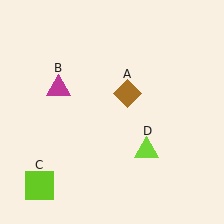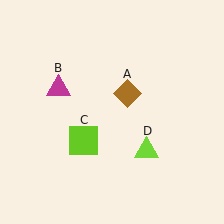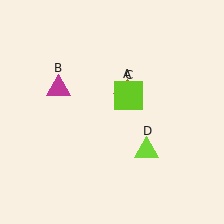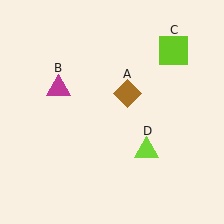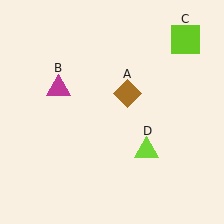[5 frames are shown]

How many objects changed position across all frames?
1 object changed position: lime square (object C).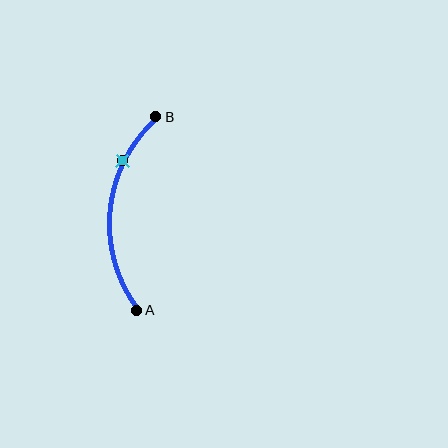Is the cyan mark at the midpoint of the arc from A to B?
No. The cyan mark lies on the arc but is closer to endpoint B. The arc midpoint would be at the point on the curve equidistant along the arc from both A and B.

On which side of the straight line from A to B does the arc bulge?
The arc bulges to the left of the straight line connecting A and B.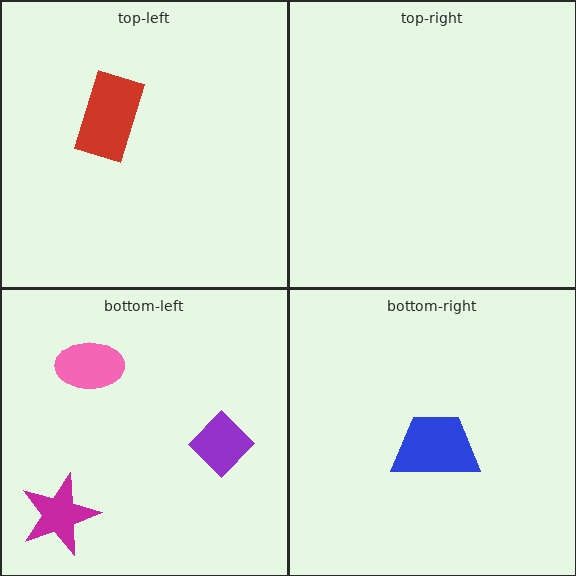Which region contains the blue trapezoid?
The bottom-right region.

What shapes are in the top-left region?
The red rectangle.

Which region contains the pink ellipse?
The bottom-left region.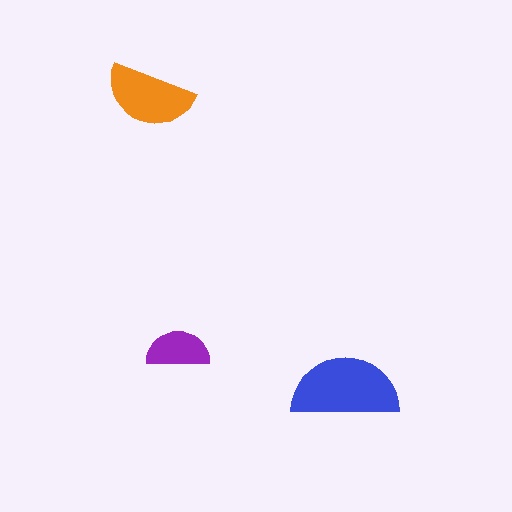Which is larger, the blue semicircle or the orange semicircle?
The blue one.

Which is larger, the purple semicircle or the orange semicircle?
The orange one.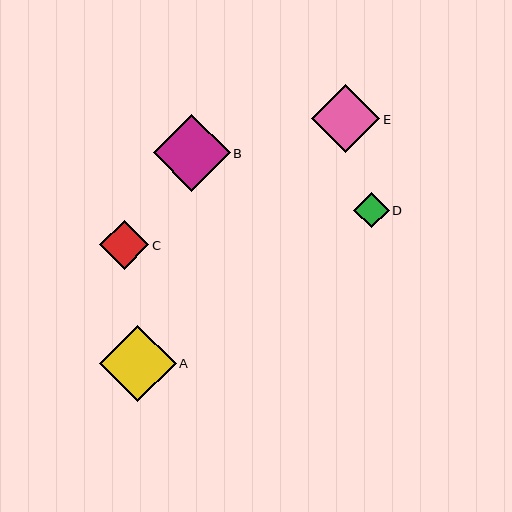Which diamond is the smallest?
Diamond D is the smallest with a size of approximately 36 pixels.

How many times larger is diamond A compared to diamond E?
Diamond A is approximately 1.1 times the size of diamond E.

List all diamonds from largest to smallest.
From largest to smallest: A, B, E, C, D.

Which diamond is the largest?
Diamond A is the largest with a size of approximately 77 pixels.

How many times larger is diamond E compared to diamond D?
Diamond E is approximately 1.9 times the size of diamond D.